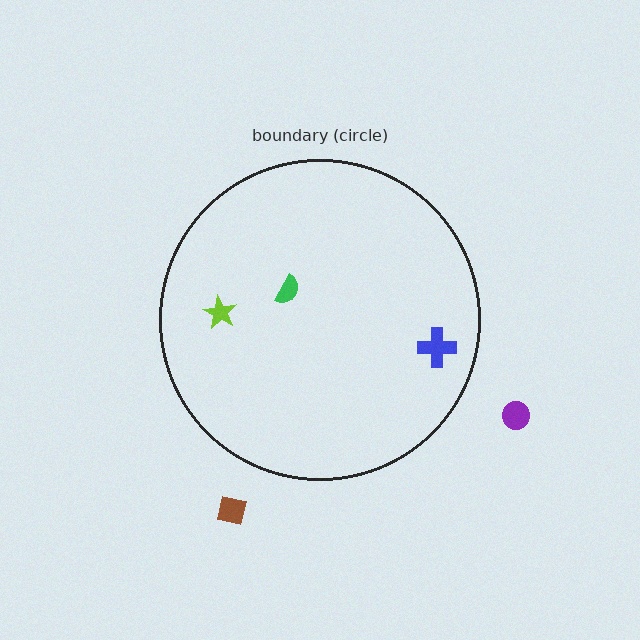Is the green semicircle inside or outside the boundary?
Inside.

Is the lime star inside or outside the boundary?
Inside.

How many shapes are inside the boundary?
3 inside, 2 outside.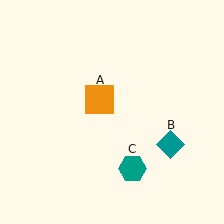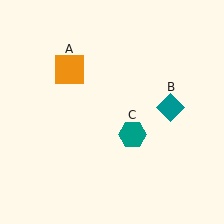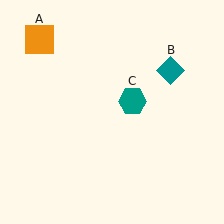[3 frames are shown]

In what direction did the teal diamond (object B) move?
The teal diamond (object B) moved up.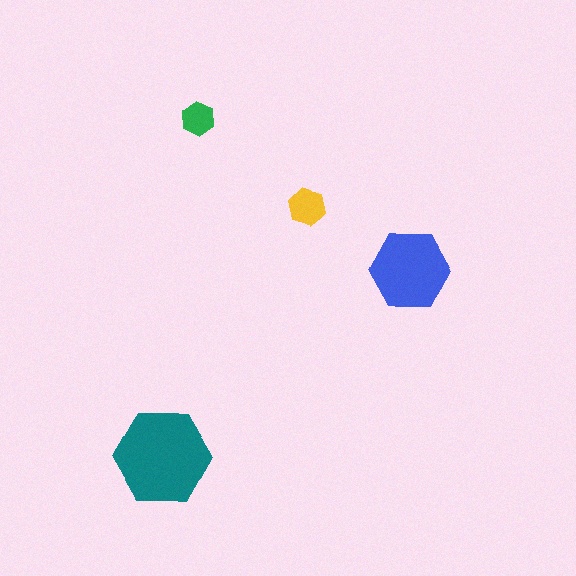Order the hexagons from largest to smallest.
the teal one, the blue one, the yellow one, the green one.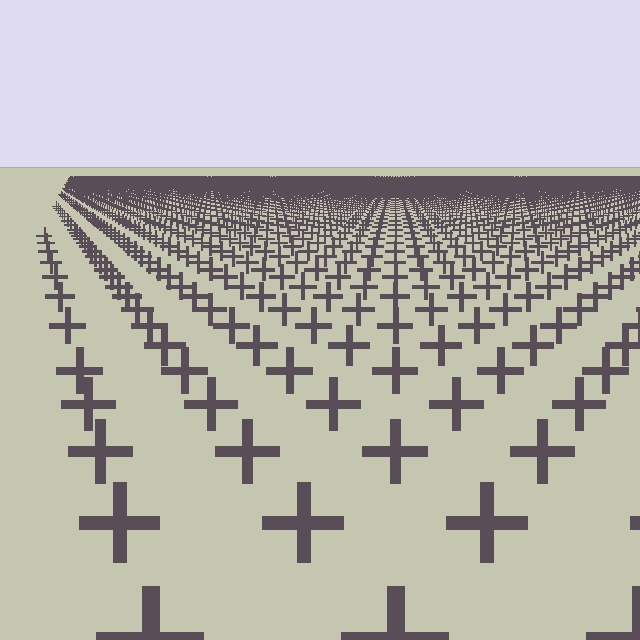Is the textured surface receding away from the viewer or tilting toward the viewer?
The surface is receding away from the viewer. Texture elements get smaller and denser toward the top.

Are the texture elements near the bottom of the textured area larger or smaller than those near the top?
Larger. Near the bottom, elements are closer to the viewer and appear at a bigger on-screen size.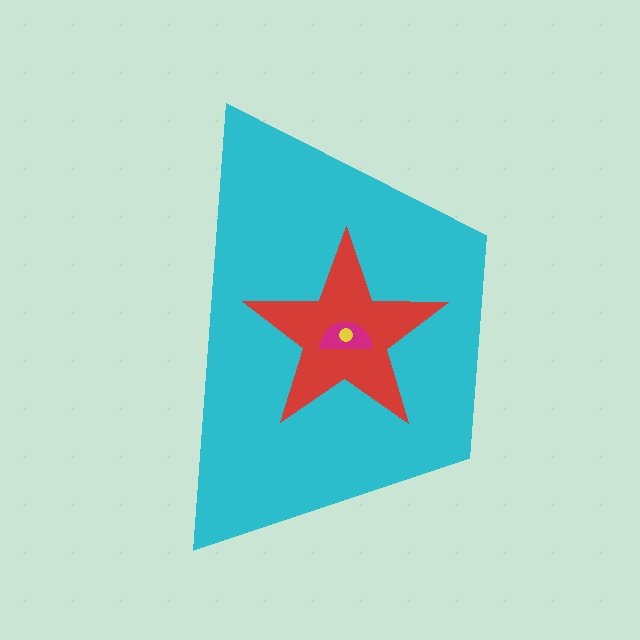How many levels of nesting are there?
4.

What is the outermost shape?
The cyan trapezoid.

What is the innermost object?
The yellow circle.